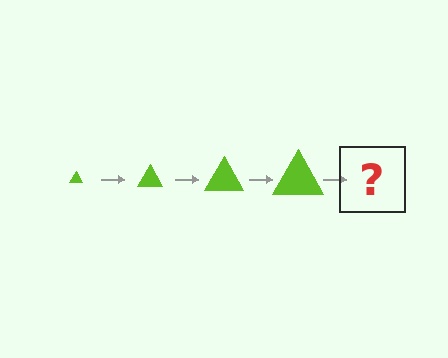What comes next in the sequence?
The next element should be a lime triangle, larger than the previous one.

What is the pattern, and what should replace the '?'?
The pattern is that the triangle gets progressively larger each step. The '?' should be a lime triangle, larger than the previous one.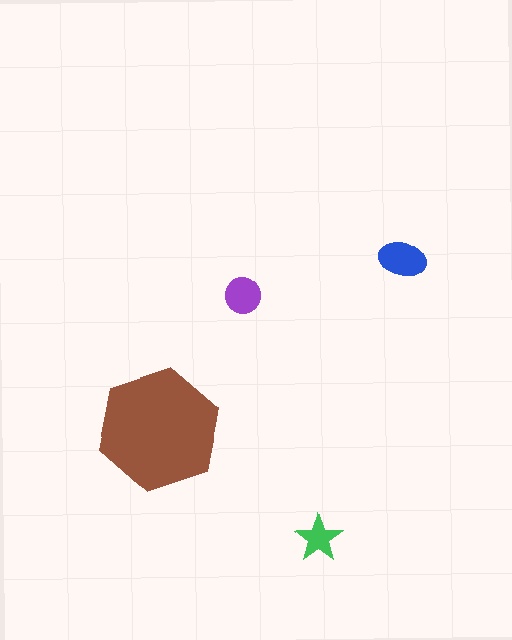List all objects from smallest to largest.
The green star, the purple circle, the blue ellipse, the brown hexagon.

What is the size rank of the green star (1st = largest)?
4th.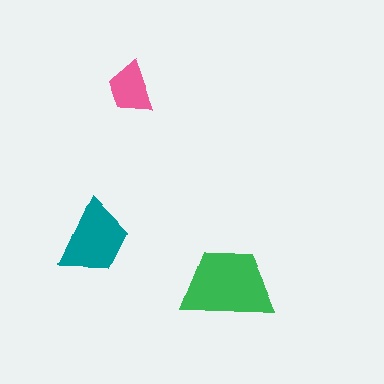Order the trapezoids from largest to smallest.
the green one, the teal one, the pink one.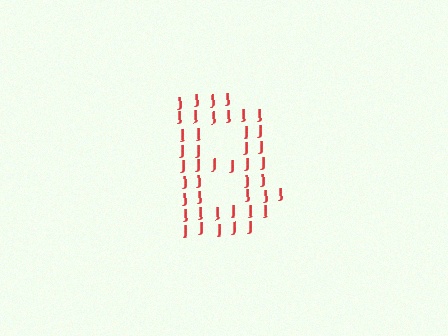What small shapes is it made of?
It is made of small letter J's.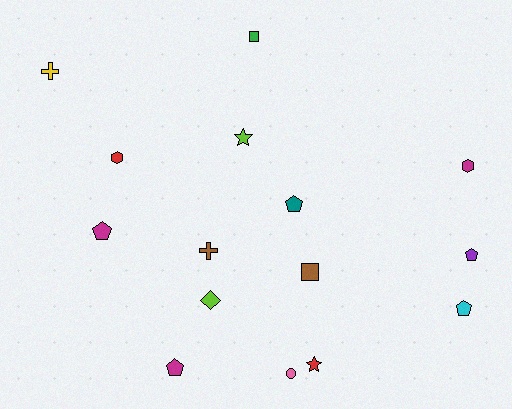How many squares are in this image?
There are 2 squares.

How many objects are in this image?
There are 15 objects.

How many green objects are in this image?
There is 1 green object.